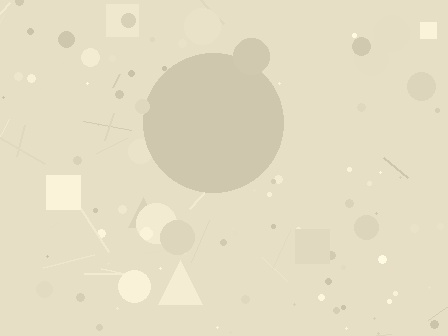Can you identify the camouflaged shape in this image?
The camouflaged shape is a circle.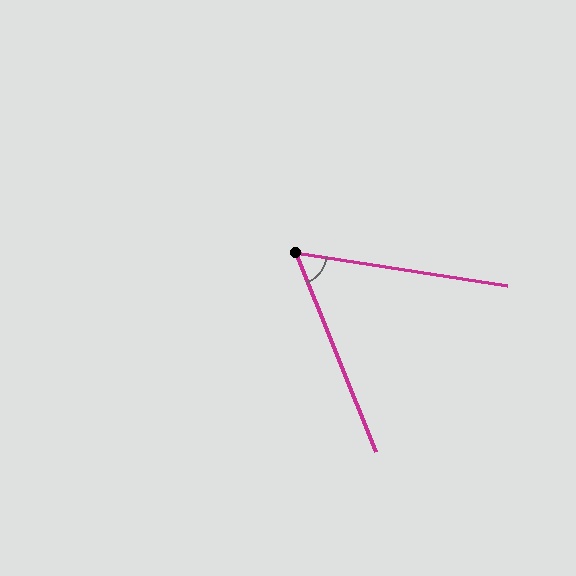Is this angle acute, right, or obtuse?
It is acute.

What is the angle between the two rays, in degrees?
Approximately 59 degrees.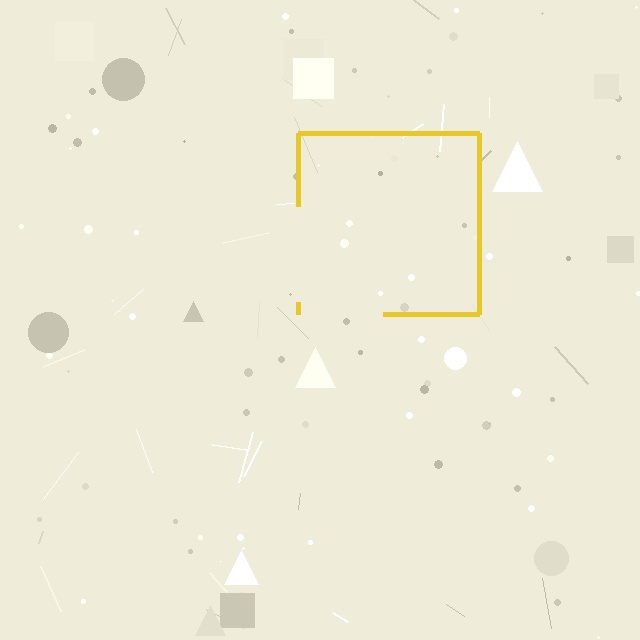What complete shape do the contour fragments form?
The contour fragments form a square.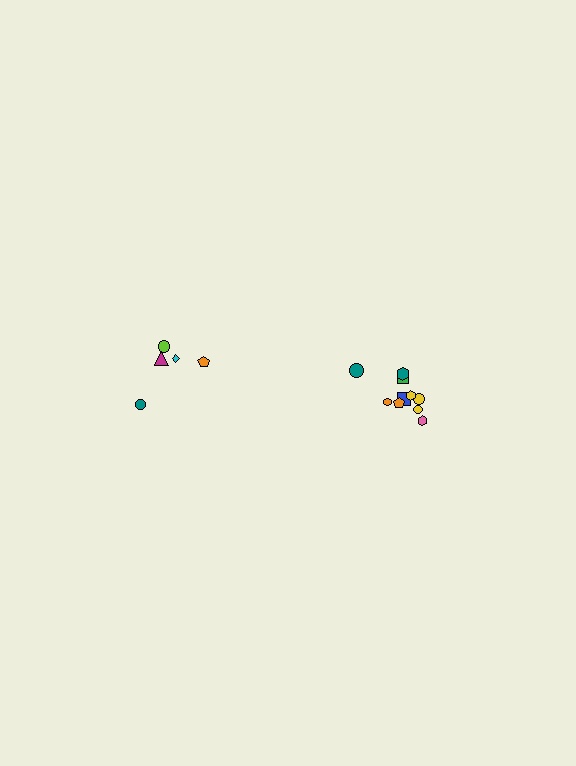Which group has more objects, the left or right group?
The right group.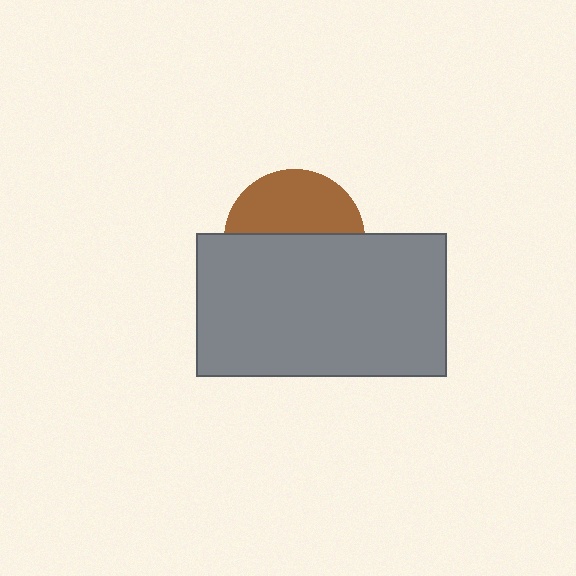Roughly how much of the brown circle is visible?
A small part of it is visible (roughly 45%).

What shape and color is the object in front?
The object in front is a gray rectangle.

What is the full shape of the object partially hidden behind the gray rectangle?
The partially hidden object is a brown circle.